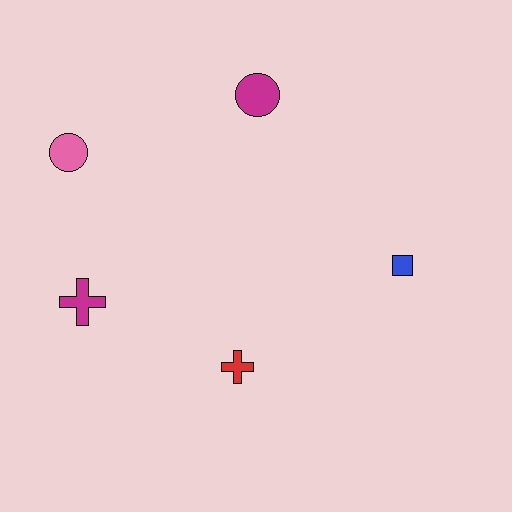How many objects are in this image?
There are 5 objects.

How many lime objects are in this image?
There are no lime objects.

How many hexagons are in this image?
There are no hexagons.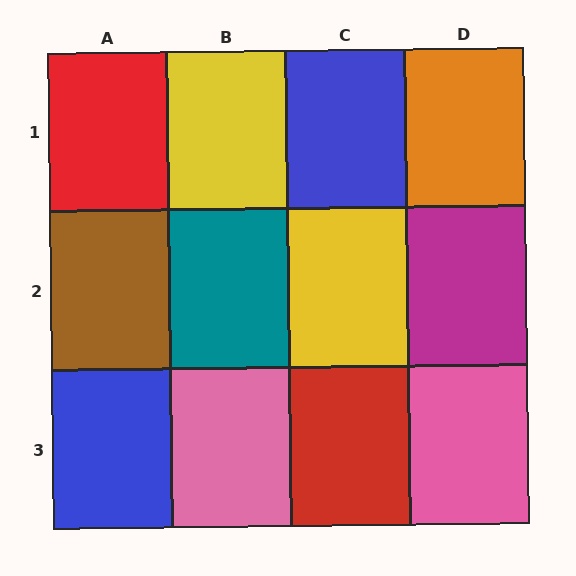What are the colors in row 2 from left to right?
Brown, teal, yellow, magenta.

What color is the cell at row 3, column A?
Blue.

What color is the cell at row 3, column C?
Red.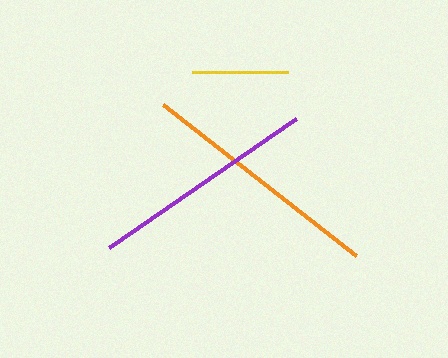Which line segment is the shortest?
The yellow line is the shortest at approximately 96 pixels.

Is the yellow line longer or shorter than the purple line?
The purple line is longer than the yellow line.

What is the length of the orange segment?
The orange segment is approximately 245 pixels long.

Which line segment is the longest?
The orange line is the longest at approximately 245 pixels.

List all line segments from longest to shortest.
From longest to shortest: orange, purple, yellow.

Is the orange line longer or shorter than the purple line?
The orange line is longer than the purple line.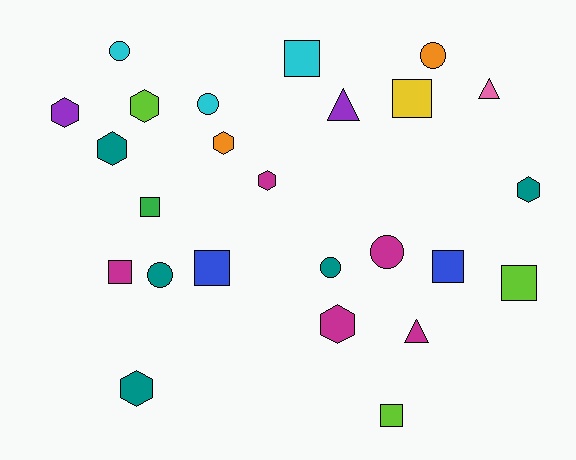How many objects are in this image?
There are 25 objects.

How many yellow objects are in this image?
There is 1 yellow object.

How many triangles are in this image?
There are 3 triangles.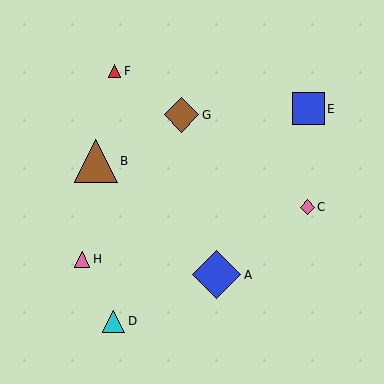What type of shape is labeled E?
Shape E is a blue square.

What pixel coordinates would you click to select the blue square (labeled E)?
Click at (308, 109) to select the blue square E.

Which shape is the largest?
The blue diamond (labeled A) is the largest.